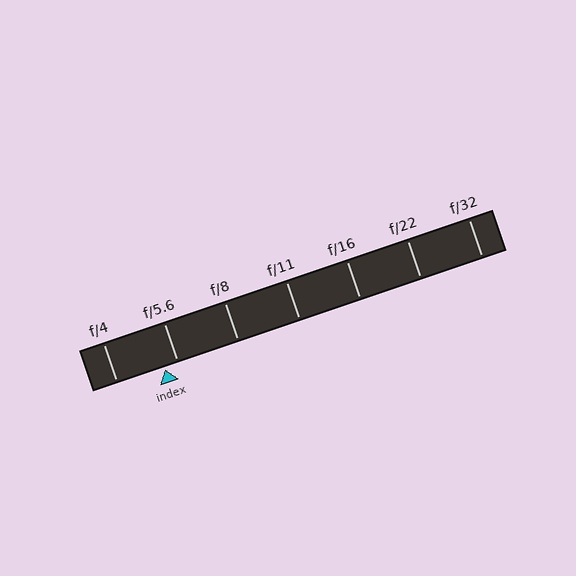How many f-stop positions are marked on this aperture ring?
There are 7 f-stop positions marked.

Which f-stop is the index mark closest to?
The index mark is closest to f/5.6.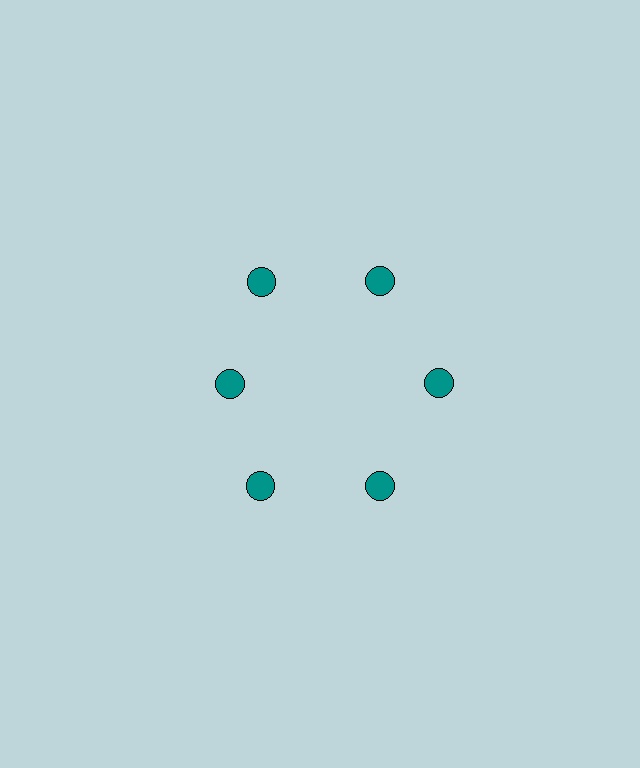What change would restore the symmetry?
The symmetry would be restored by moving it outward, back onto the ring so that all 6 circles sit at equal angles and equal distance from the center.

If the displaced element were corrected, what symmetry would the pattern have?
It would have 6-fold rotational symmetry — the pattern would map onto itself every 60 degrees.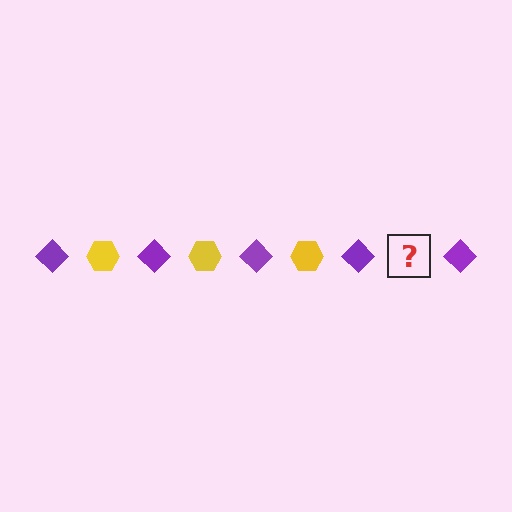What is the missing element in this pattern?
The missing element is a yellow hexagon.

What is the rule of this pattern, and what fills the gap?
The rule is that the pattern alternates between purple diamond and yellow hexagon. The gap should be filled with a yellow hexagon.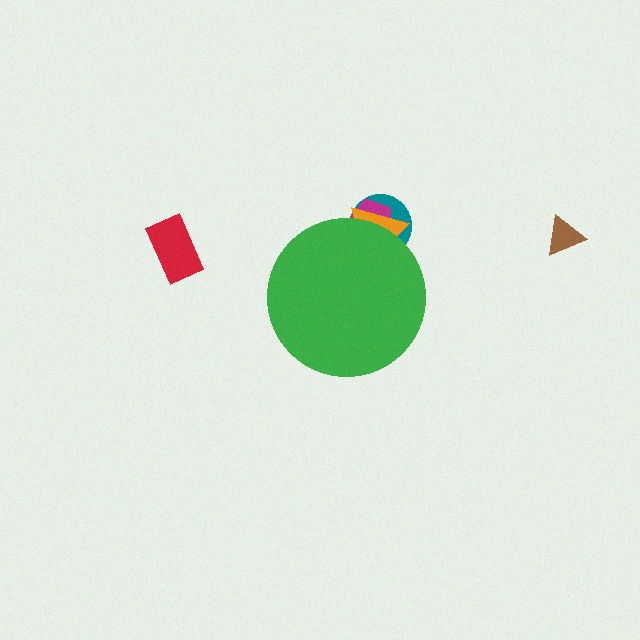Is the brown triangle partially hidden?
No, the brown triangle is fully visible.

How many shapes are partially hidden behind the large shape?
3 shapes are partially hidden.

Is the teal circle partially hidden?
Yes, the teal circle is partially hidden behind the green circle.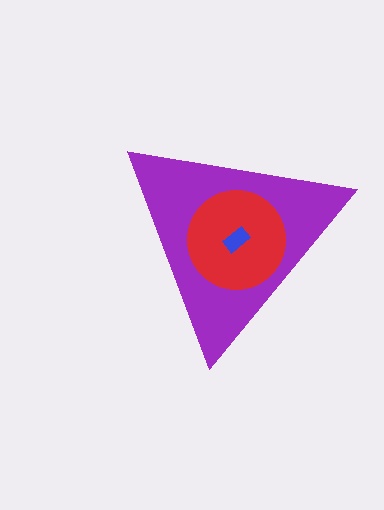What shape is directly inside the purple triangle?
The red circle.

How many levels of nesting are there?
3.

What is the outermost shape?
The purple triangle.